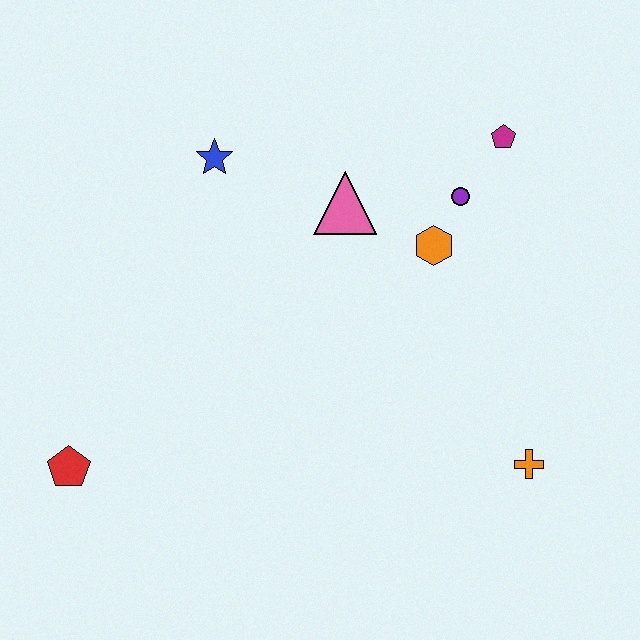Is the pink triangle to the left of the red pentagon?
No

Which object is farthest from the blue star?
The orange cross is farthest from the blue star.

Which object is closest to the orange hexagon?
The purple circle is closest to the orange hexagon.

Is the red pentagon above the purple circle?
No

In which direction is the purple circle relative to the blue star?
The purple circle is to the right of the blue star.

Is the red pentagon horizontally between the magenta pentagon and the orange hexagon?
No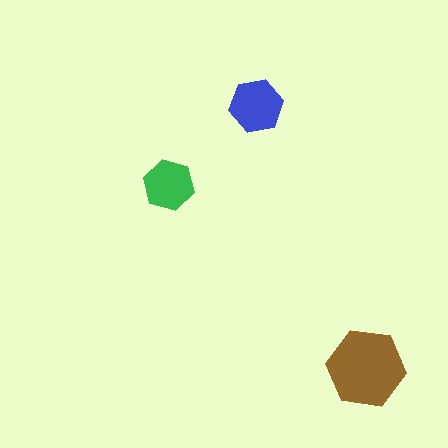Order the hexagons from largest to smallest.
the brown one, the blue one, the green one.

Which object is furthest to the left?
The green hexagon is leftmost.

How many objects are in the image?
There are 3 objects in the image.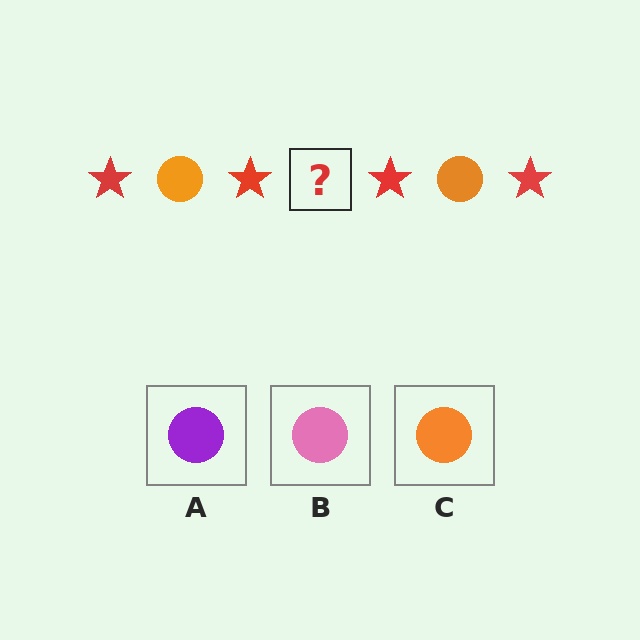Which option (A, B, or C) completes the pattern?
C.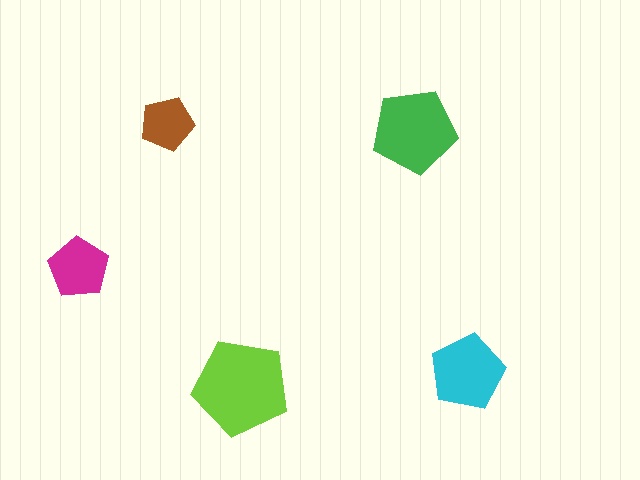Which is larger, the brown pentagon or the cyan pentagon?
The cyan one.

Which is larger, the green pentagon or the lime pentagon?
The lime one.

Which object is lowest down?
The lime pentagon is bottommost.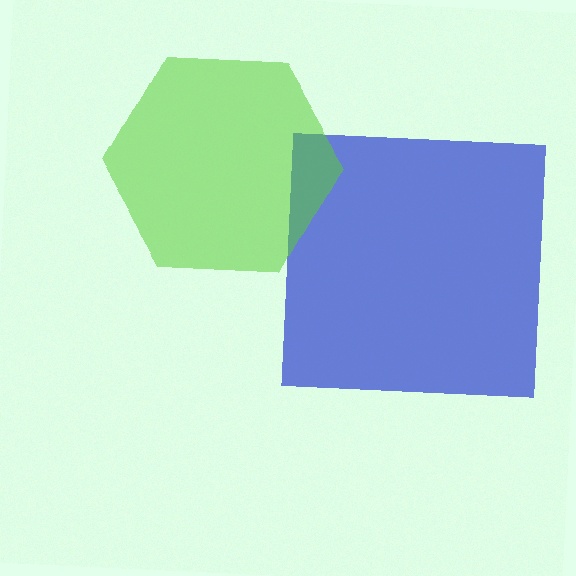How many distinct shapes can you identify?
There are 2 distinct shapes: a blue square, a lime hexagon.